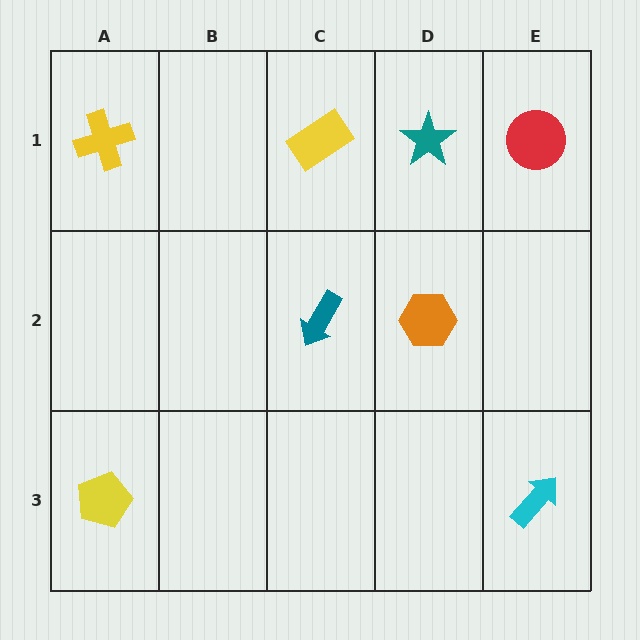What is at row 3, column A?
A yellow pentagon.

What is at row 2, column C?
A teal arrow.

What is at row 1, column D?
A teal star.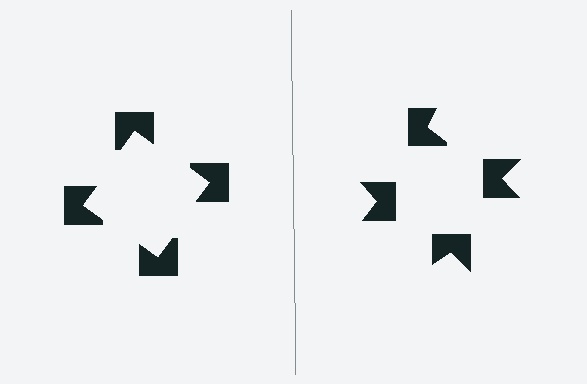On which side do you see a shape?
An illusory square appears on the left side. On the right side the wedge cuts are rotated, so no coherent shape forms.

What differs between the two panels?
The notched squares are positioned identically on both sides; only the wedge orientations differ. On the left they align to a square; on the right they are misaligned.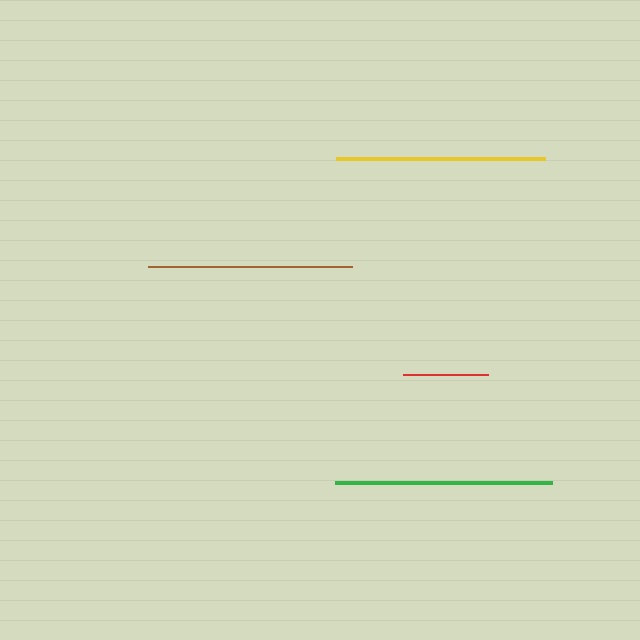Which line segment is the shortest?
The red line is the shortest at approximately 85 pixels.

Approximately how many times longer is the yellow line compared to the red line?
The yellow line is approximately 2.5 times the length of the red line.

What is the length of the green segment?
The green segment is approximately 217 pixels long.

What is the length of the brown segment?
The brown segment is approximately 204 pixels long.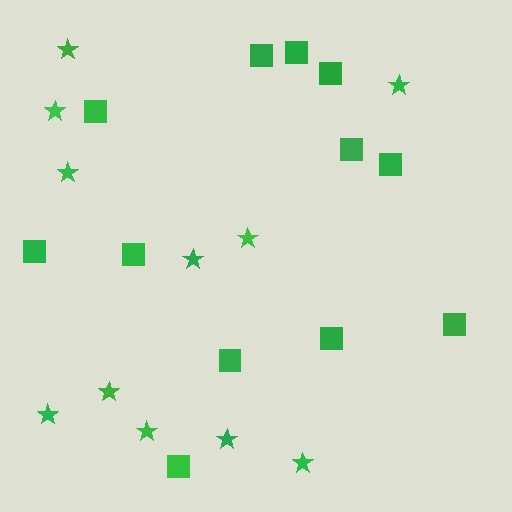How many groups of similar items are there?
There are 2 groups: one group of squares (12) and one group of stars (11).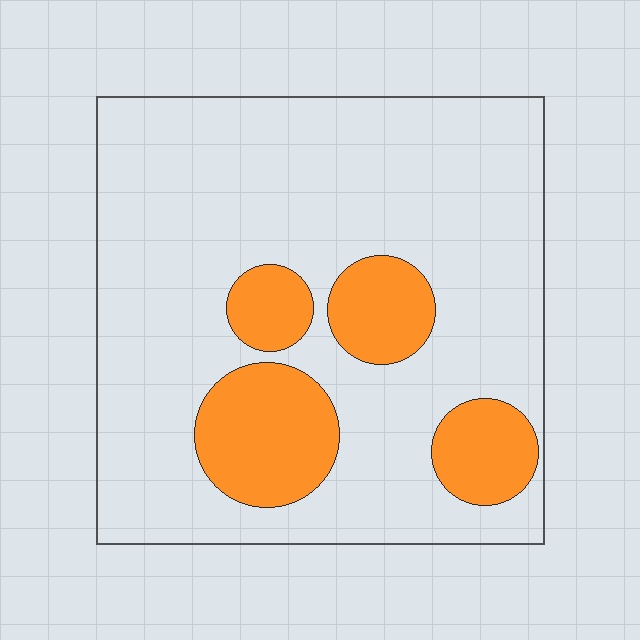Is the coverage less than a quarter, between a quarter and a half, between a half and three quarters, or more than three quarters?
Less than a quarter.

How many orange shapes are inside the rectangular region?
4.